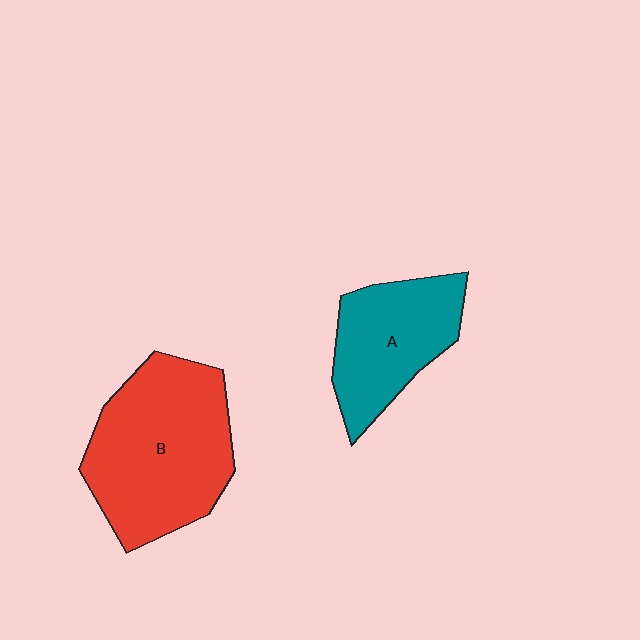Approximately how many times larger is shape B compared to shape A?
Approximately 1.5 times.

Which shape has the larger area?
Shape B (red).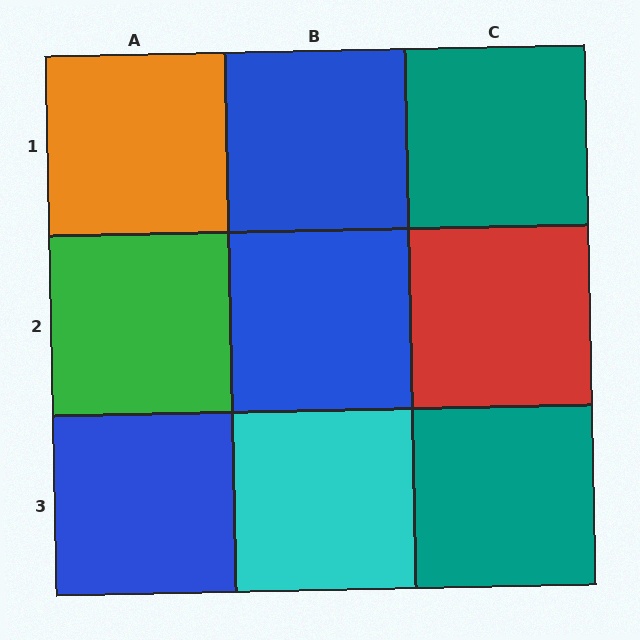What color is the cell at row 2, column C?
Red.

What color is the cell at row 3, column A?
Blue.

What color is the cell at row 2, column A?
Green.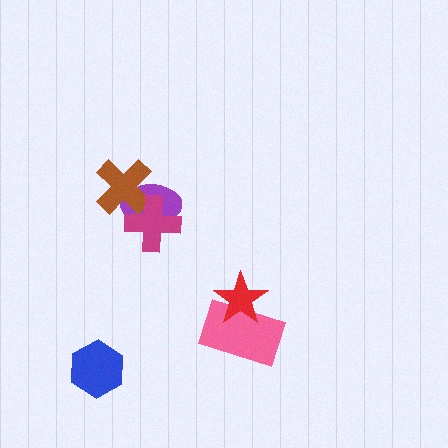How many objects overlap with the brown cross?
2 objects overlap with the brown cross.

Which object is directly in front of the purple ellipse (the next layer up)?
The brown cross is directly in front of the purple ellipse.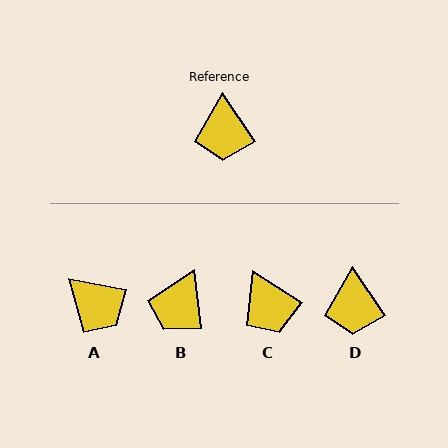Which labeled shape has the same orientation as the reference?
D.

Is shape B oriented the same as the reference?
No, it is off by about 27 degrees.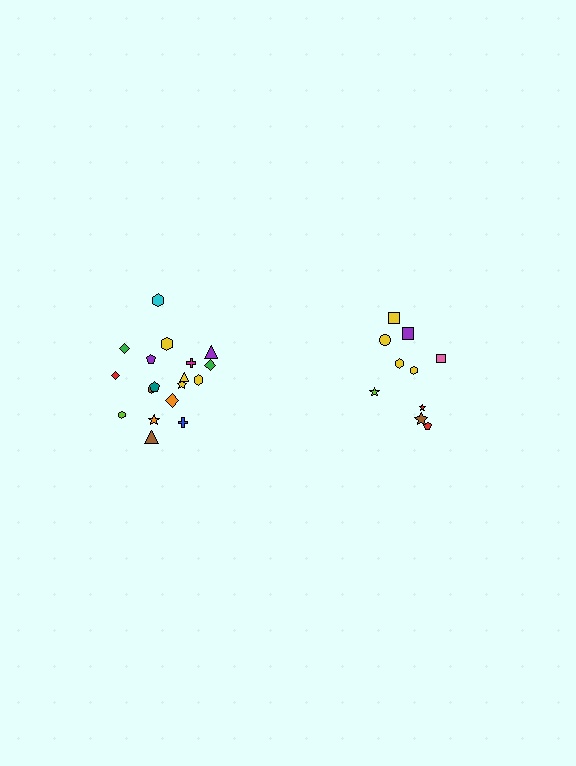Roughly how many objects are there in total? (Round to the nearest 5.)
Roughly 30 objects in total.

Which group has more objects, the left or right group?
The left group.